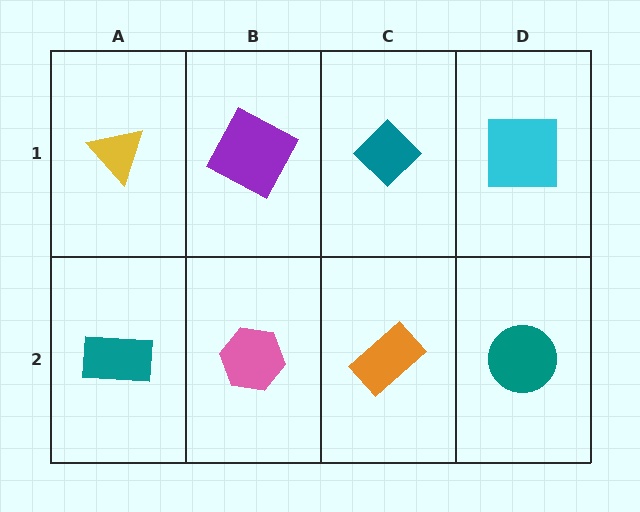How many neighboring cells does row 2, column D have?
2.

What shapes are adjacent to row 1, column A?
A teal rectangle (row 2, column A), a purple square (row 1, column B).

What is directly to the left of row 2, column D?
An orange rectangle.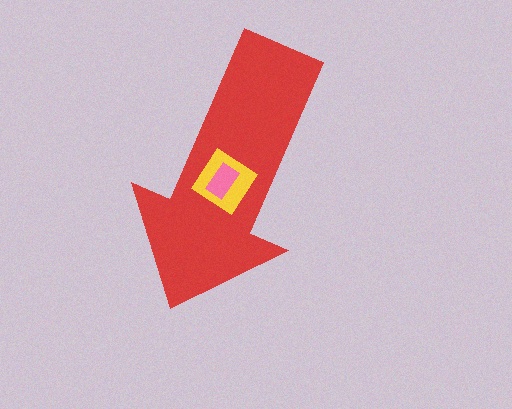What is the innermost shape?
The pink rectangle.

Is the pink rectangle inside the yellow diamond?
Yes.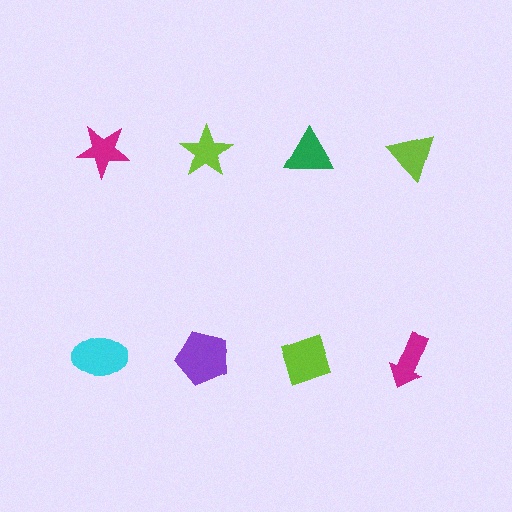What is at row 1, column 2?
A lime star.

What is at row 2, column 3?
A lime diamond.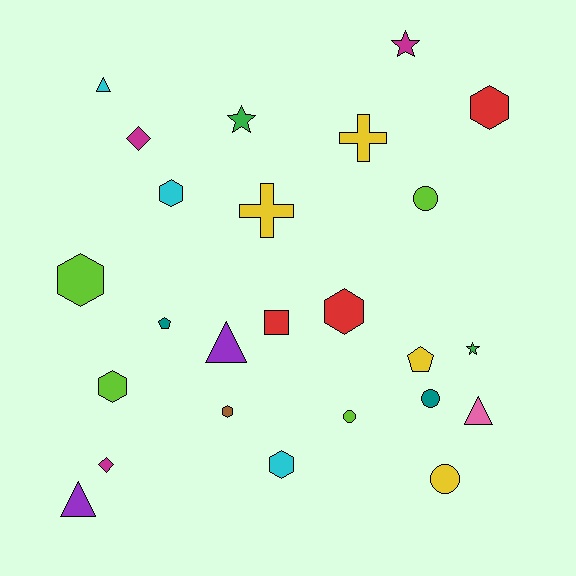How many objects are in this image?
There are 25 objects.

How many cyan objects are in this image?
There are 3 cyan objects.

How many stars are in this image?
There are 3 stars.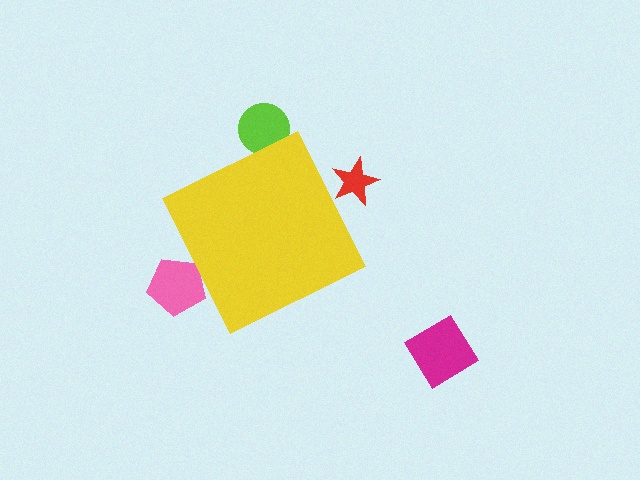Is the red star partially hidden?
Yes, the red star is partially hidden behind the yellow diamond.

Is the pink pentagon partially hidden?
Yes, the pink pentagon is partially hidden behind the yellow diamond.